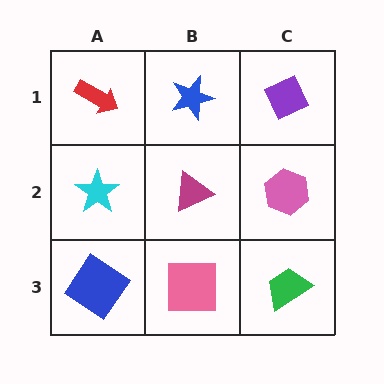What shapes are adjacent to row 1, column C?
A pink hexagon (row 2, column C), a blue star (row 1, column B).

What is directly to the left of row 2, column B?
A cyan star.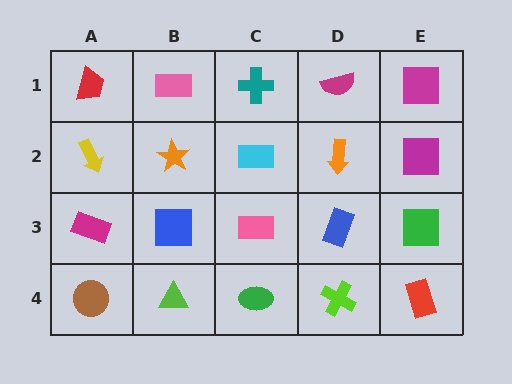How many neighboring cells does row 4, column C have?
3.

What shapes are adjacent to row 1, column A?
A yellow arrow (row 2, column A), a pink rectangle (row 1, column B).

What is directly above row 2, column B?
A pink rectangle.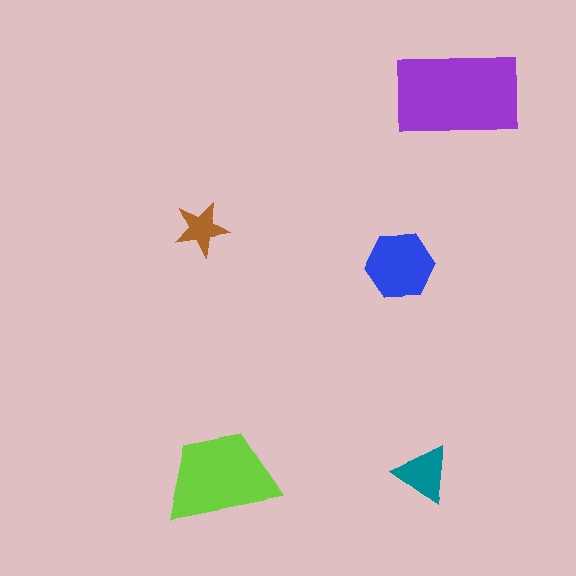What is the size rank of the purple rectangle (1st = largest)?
1st.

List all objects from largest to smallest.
The purple rectangle, the lime trapezoid, the blue hexagon, the teal triangle, the brown star.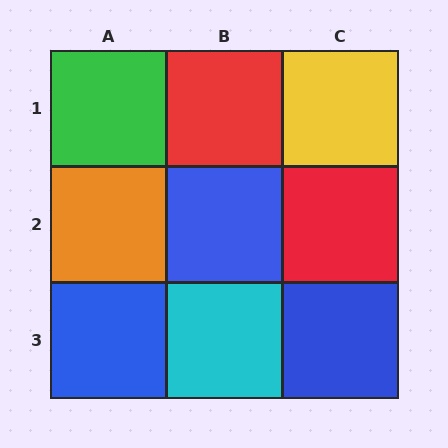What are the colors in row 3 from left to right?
Blue, cyan, blue.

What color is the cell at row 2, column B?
Blue.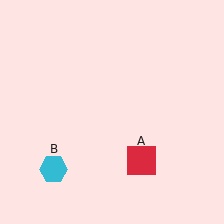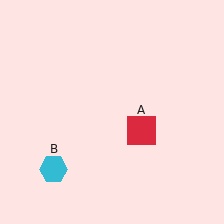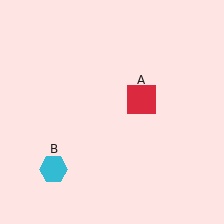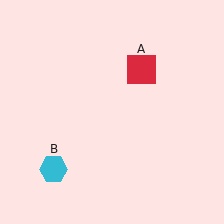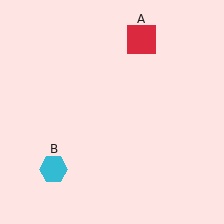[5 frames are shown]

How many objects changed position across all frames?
1 object changed position: red square (object A).